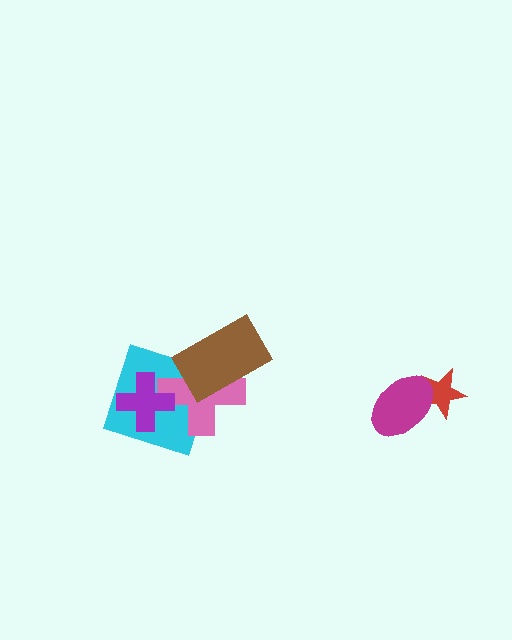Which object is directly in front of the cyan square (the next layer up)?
The pink cross is directly in front of the cyan square.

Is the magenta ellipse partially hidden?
No, no other shape covers it.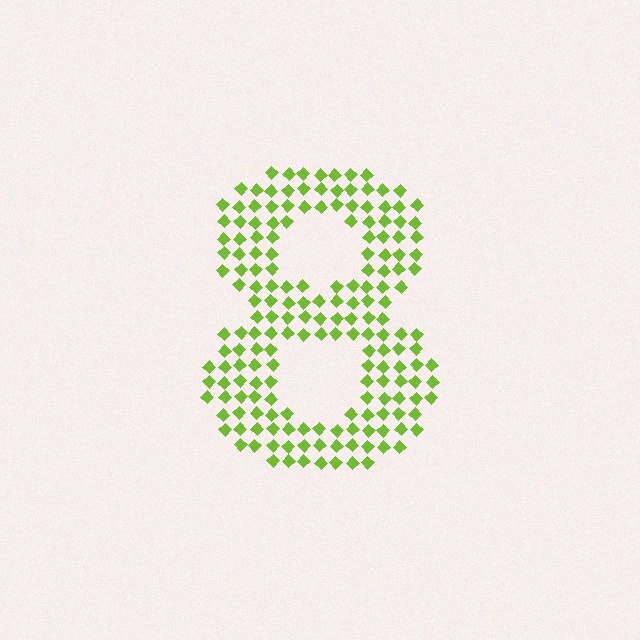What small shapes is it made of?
It is made of small diamonds.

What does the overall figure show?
The overall figure shows the digit 8.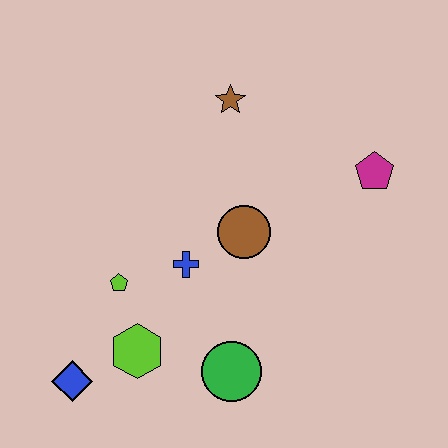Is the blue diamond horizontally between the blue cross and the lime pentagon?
No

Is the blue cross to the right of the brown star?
No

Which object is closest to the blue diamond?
The lime hexagon is closest to the blue diamond.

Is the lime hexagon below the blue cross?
Yes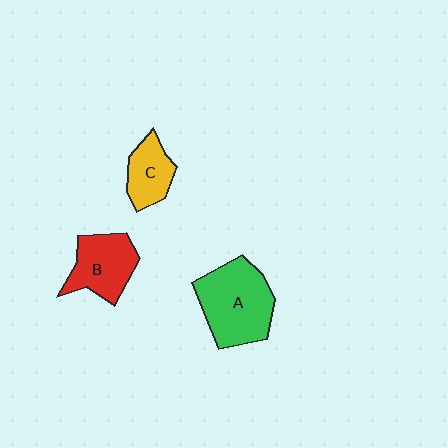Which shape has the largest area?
Shape A (green).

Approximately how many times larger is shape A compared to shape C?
Approximately 2.0 times.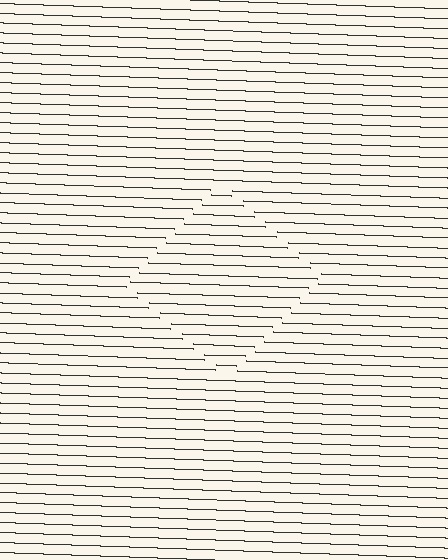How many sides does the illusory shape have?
4 sides — the line-ends trace a square.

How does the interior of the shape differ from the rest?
The interior of the shape contains the same grating, shifted by half a period — the contour is defined by the phase discontinuity where line-ends from the inner and outer gratings abut.